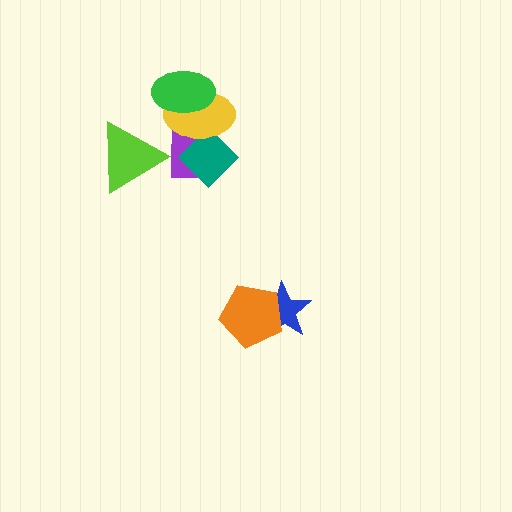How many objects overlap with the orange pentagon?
1 object overlaps with the orange pentagon.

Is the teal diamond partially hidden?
Yes, it is partially covered by another shape.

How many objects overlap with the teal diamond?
2 objects overlap with the teal diamond.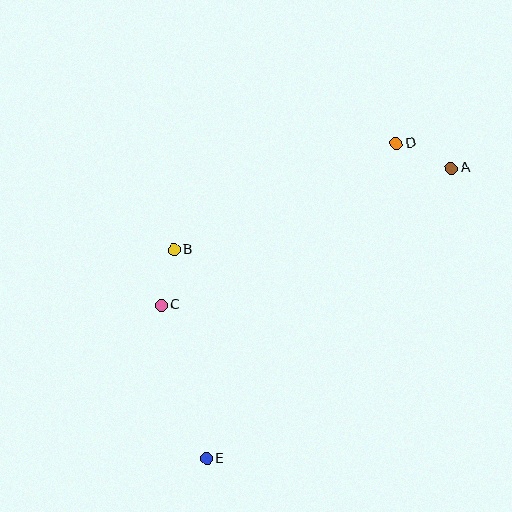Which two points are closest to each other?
Points B and C are closest to each other.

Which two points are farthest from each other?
Points A and E are farthest from each other.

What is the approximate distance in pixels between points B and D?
The distance between B and D is approximately 247 pixels.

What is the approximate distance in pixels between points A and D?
The distance between A and D is approximately 61 pixels.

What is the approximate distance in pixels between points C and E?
The distance between C and E is approximately 160 pixels.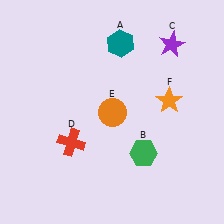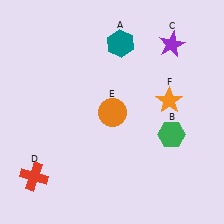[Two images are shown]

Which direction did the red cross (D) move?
The red cross (D) moved left.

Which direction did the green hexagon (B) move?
The green hexagon (B) moved right.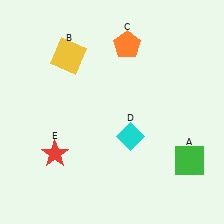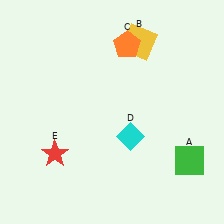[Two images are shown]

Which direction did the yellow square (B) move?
The yellow square (B) moved right.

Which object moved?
The yellow square (B) moved right.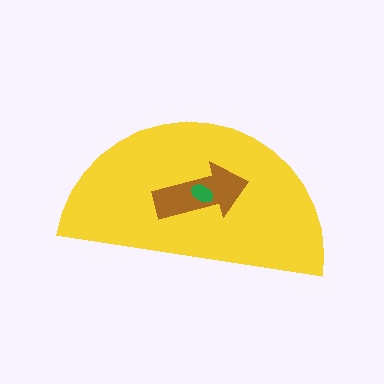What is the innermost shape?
The green ellipse.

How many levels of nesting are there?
3.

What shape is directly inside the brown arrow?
The green ellipse.